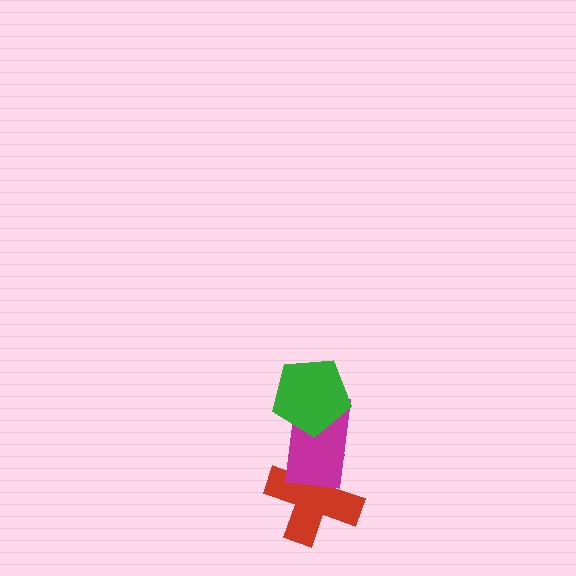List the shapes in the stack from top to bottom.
From top to bottom: the green pentagon, the magenta rectangle, the red cross.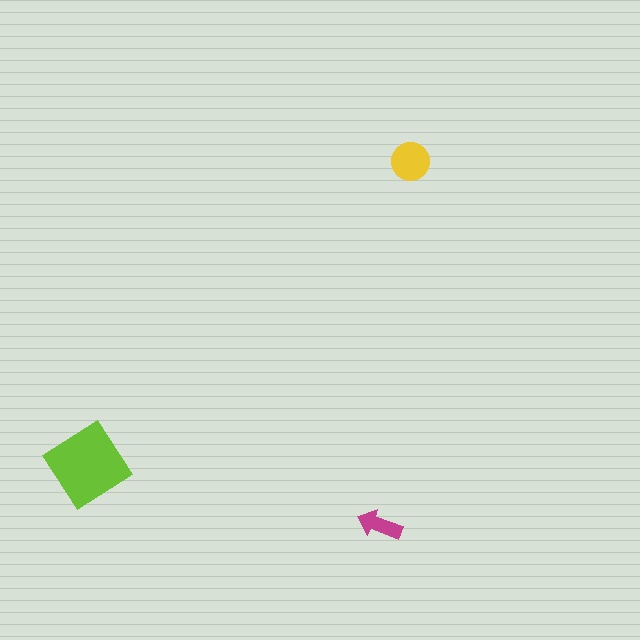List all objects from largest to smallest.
The lime diamond, the yellow circle, the magenta arrow.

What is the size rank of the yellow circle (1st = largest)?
2nd.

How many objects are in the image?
There are 3 objects in the image.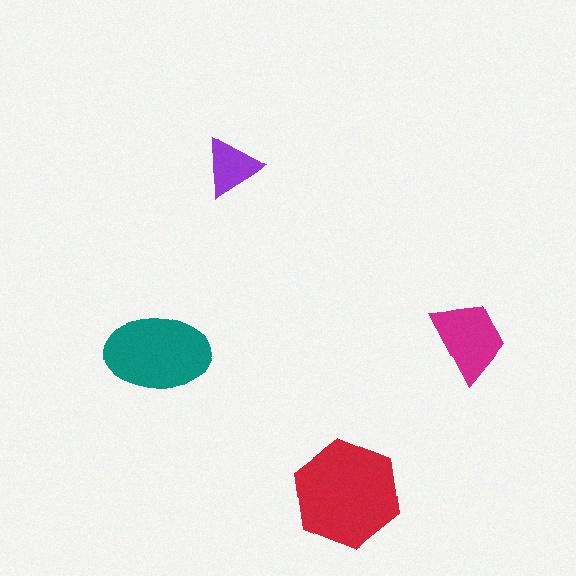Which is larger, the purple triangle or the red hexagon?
The red hexagon.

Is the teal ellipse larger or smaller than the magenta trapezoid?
Larger.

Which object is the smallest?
The purple triangle.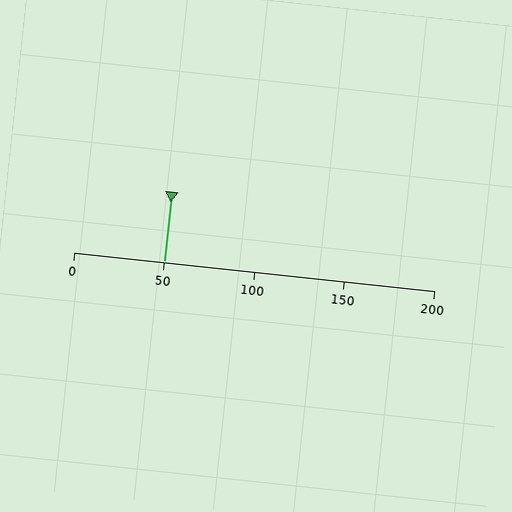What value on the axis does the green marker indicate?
The marker indicates approximately 50.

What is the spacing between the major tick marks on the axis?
The major ticks are spaced 50 apart.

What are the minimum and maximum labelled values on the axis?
The axis runs from 0 to 200.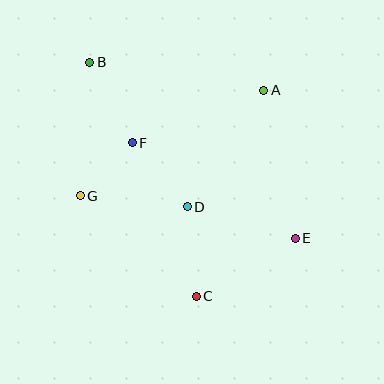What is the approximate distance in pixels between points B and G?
The distance between B and G is approximately 134 pixels.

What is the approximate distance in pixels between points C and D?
The distance between C and D is approximately 90 pixels.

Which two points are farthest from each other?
Points B and E are farthest from each other.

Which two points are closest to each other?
Points F and G are closest to each other.